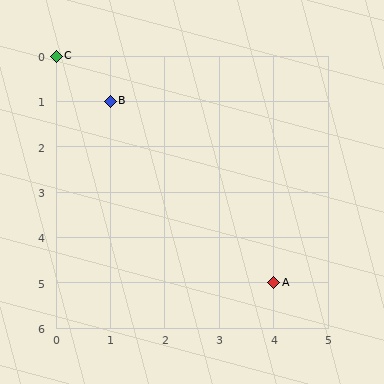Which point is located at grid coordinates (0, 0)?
Point C is at (0, 0).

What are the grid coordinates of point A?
Point A is at grid coordinates (4, 5).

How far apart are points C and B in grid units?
Points C and B are 1 column and 1 row apart (about 1.4 grid units diagonally).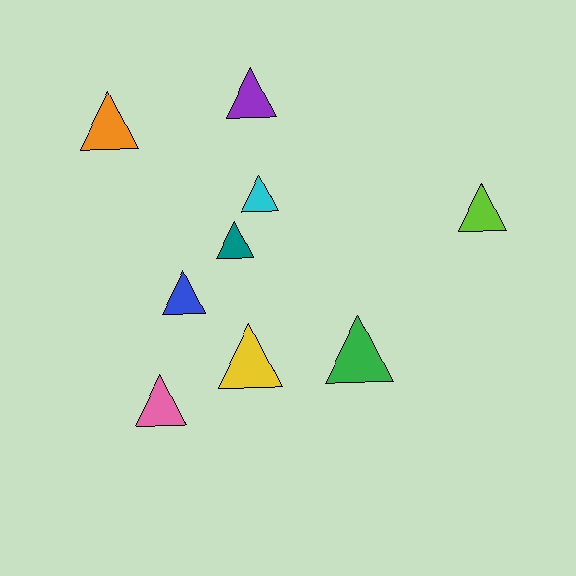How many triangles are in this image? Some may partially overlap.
There are 9 triangles.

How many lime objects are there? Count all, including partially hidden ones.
There is 1 lime object.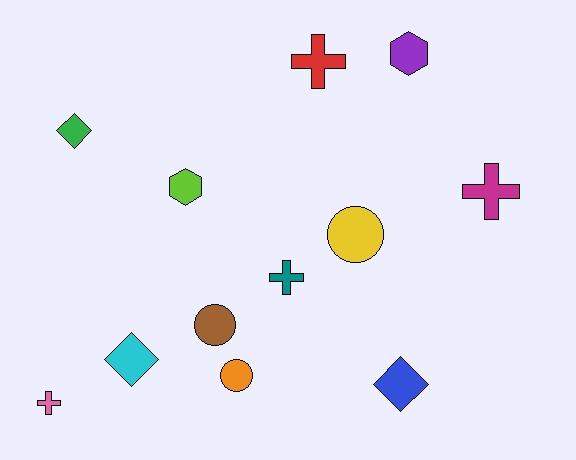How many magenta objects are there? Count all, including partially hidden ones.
There is 1 magenta object.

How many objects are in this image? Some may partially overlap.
There are 12 objects.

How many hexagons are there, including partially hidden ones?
There are 2 hexagons.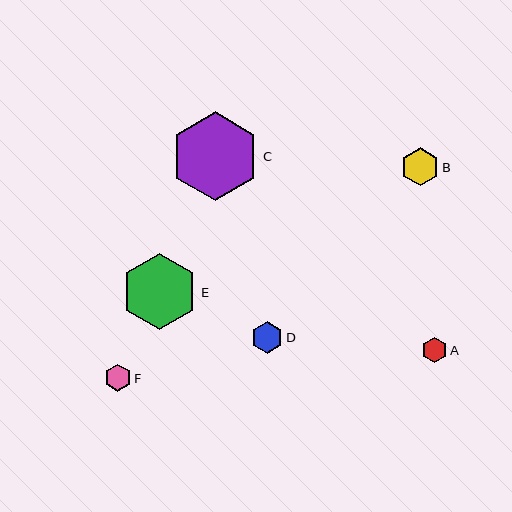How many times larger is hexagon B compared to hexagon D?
Hexagon B is approximately 1.2 times the size of hexagon D.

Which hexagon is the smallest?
Hexagon A is the smallest with a size of approximately 25 pixels.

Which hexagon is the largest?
Hexagon C is the largest with a size of approximately 89 pixels.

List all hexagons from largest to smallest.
From largest to smallest: C, E, B, D, F, A.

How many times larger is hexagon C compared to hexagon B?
Hexagon C is approximately 2.3 times the size of hexagon B.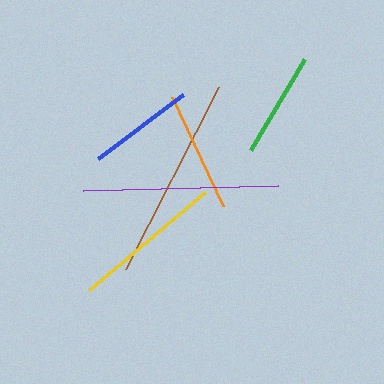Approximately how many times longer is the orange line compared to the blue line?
The orange line is approximately 1.1 times the length of the blue line.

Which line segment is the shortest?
The blue line is the shortest at approximately 106 pixels.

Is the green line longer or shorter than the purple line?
The purple line is longer than the green line.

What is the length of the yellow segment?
The yellow segment is approximately 152 pixels long.